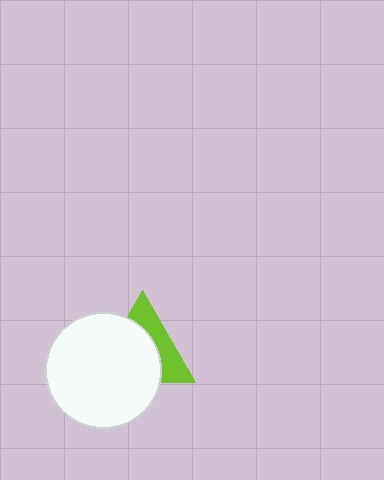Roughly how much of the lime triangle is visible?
A small part of it is visible (roughly 39%).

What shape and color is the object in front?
The object in front is a white circle.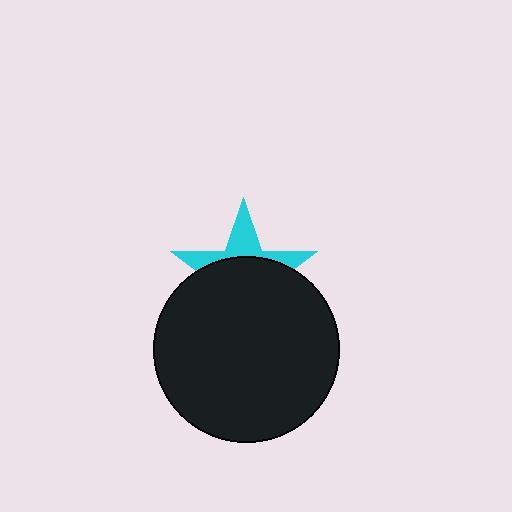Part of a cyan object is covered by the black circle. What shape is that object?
It is a star.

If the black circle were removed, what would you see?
You would see the complete cyan star.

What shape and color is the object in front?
The object in front is a black circle.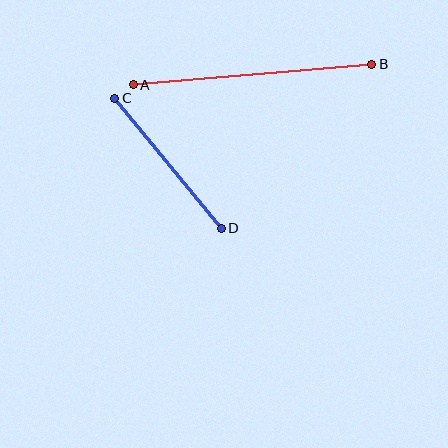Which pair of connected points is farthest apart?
Points A and B are farthest apart.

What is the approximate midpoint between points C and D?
The midpoint is at approximately (168, 163) pixels.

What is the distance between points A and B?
The distance is approximately 240 pixels.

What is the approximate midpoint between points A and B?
The midpoint is at approximately (252, 75) pixels.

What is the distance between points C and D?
The distance is approximately 168 pixels.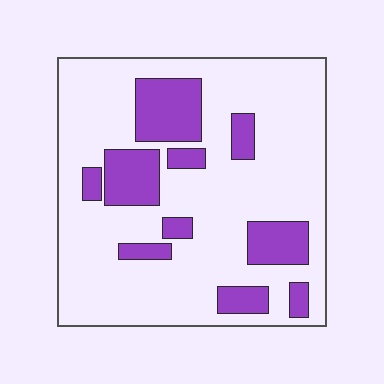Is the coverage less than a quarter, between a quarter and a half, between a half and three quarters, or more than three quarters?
Less than a quarter.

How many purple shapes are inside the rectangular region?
10.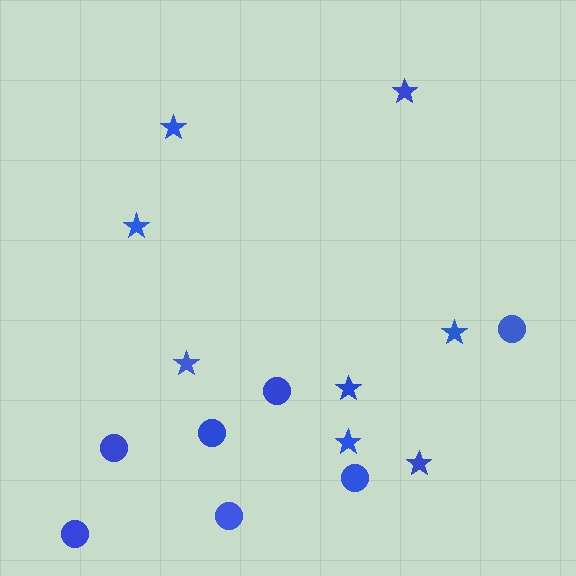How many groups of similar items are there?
There are 2 groups: one group of circles (7) and one group of stars (8).